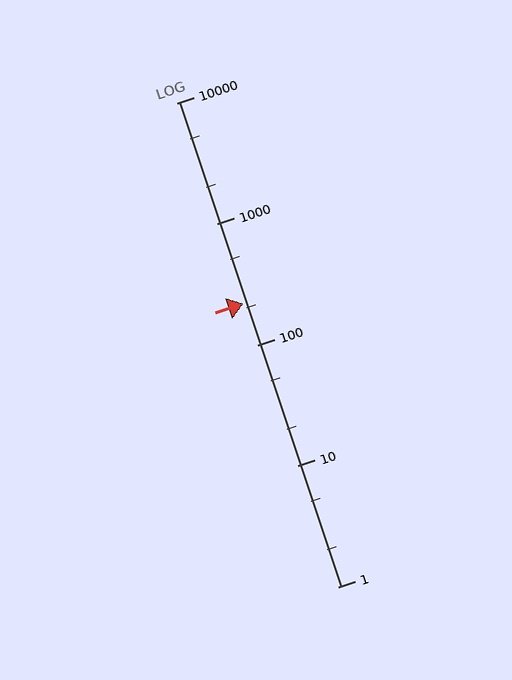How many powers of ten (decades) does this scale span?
The scale spans 4 decades, from 1 to 10000.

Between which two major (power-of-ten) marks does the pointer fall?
The pointer is between 100 and 1000.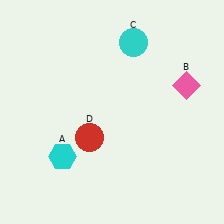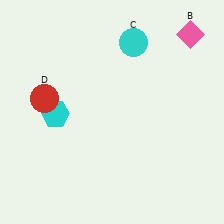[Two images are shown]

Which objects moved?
The objects that moved are: the cyan hexagon (A), the pink diamond (B), the red circle (D).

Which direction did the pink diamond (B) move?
The pink diamond (B) moved up.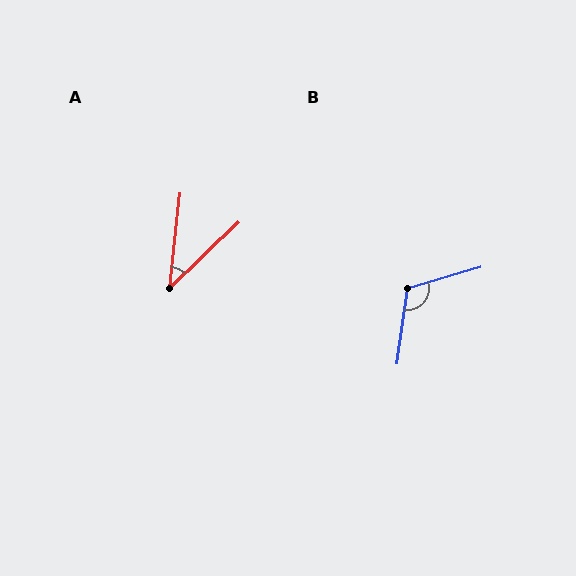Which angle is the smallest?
A, at approximately 40 degrees.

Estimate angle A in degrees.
Approximately 40 degrees.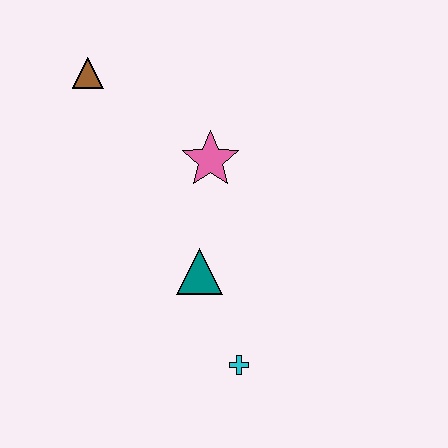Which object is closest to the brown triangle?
The pink star is closest to the brown triangle.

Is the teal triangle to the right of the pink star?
No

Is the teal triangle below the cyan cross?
No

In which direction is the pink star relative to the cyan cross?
The pink star is above the cyan cross.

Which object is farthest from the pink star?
The cyan cross is farthest from the pink star.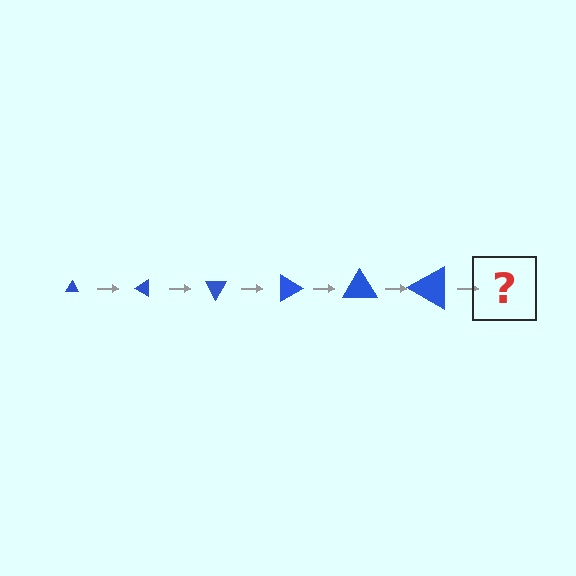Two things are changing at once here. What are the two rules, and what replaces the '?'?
The two rules are that the triangle grows larger each step and it rotates 30 degrees each step. The '?' should be a triangle, larger than the previous one and rotated 180 degrees from the start.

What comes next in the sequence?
The next element should be a triangle, larger than the previous one and rotated 180 degrees from the start.